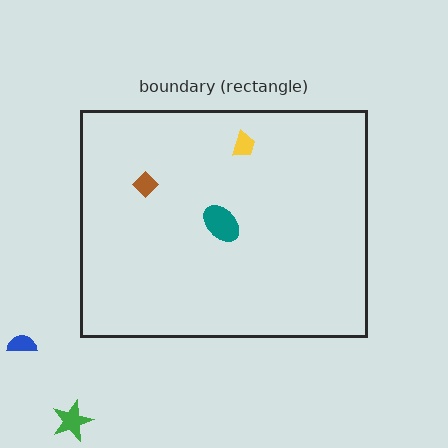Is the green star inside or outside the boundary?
Outside.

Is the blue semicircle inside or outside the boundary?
Outside.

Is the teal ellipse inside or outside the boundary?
Inside.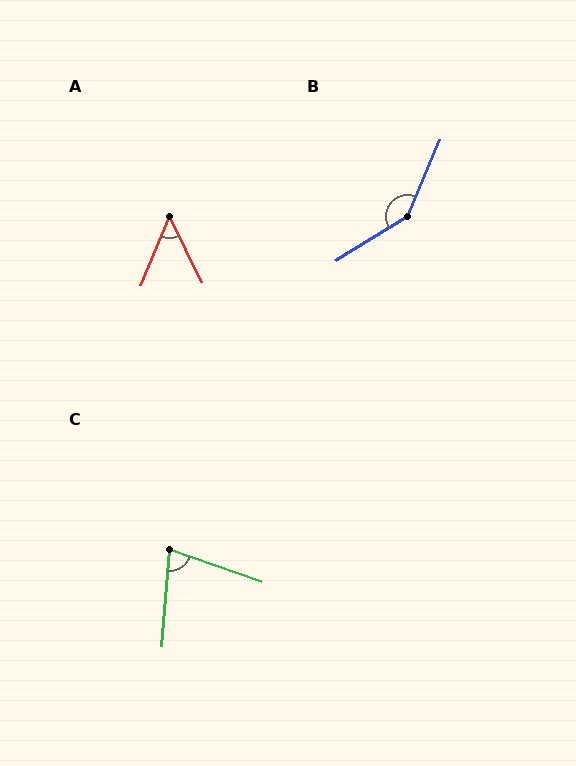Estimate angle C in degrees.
Approximately 76 degrees.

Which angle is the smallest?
A, at approximately 49 degrees.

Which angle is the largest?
B, at approximately 145 degrees.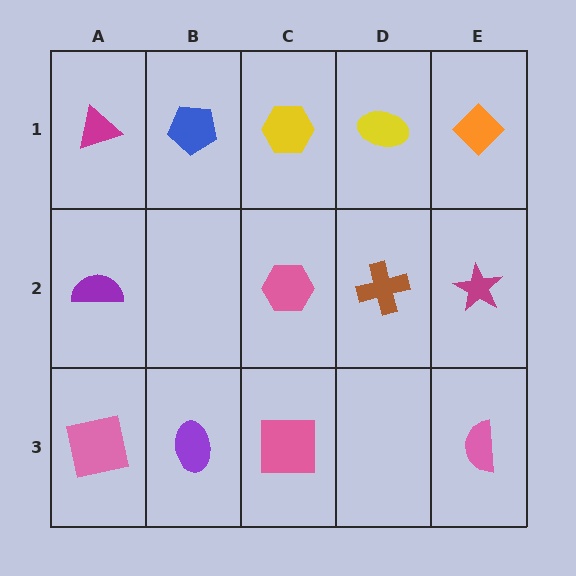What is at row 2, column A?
A purple semicircle.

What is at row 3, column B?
A purple ellipse.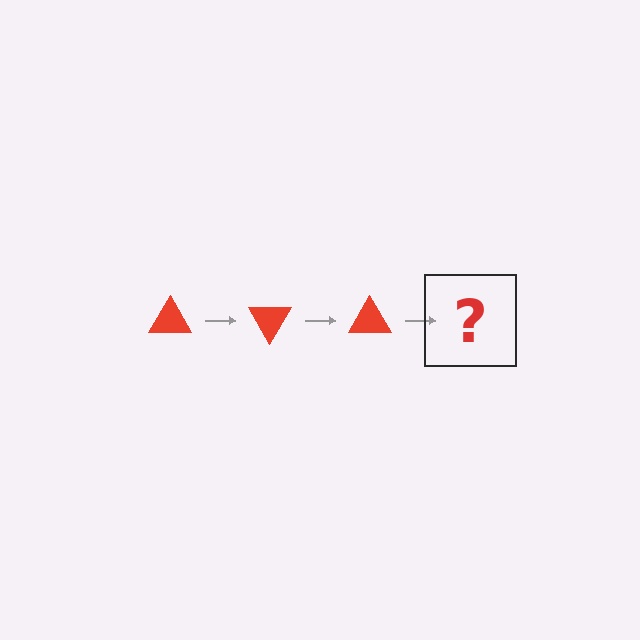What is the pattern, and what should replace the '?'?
The pattern is that the triangle rotates 60 degrees each step. The '?' should be a red triangle rotated 180 degrees.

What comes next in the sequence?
The next element should be a red triangle rotated 180 degrees.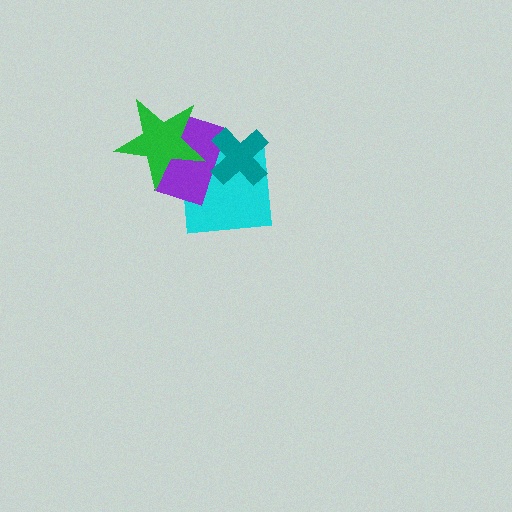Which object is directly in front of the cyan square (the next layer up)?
The purple rectangle is directly in front of the cyan square.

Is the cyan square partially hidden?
Yes, it is partially covered by another shape.